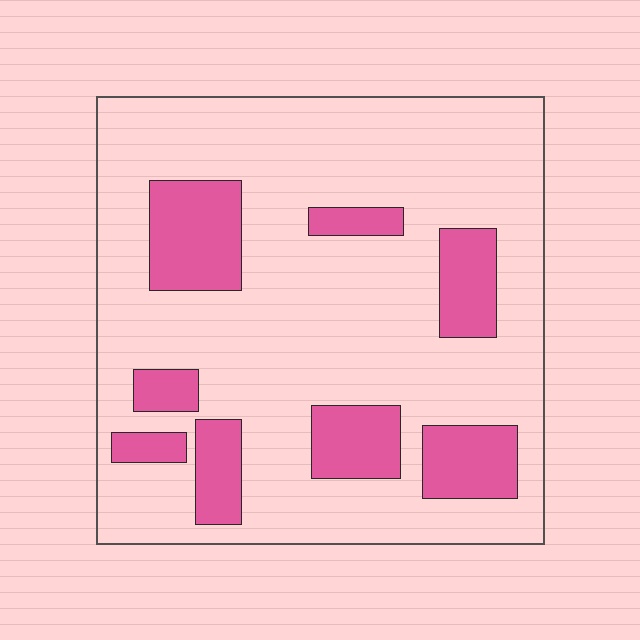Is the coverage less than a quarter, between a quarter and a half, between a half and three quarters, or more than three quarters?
Less than a quarter.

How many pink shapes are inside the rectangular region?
8.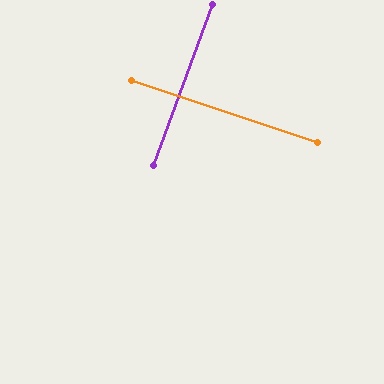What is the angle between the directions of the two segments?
Approximately 88 degrees.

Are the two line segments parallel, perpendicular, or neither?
Perpendicular — they meet at approximately 88°.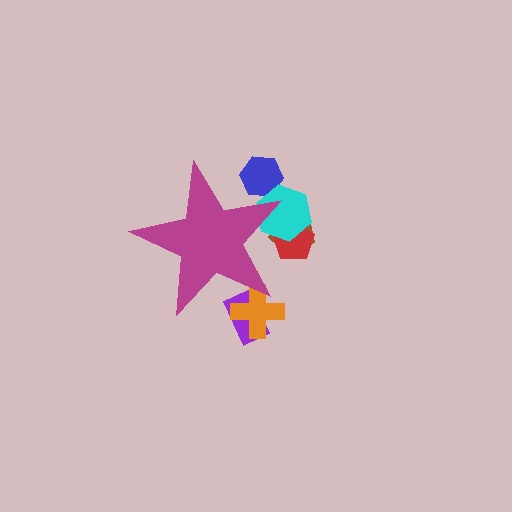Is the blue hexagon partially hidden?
Yes, the blue hexagon is partially hidden behind the magenta star.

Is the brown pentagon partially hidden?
Yes, the brown pentagon is partially hidden behind the magenta star.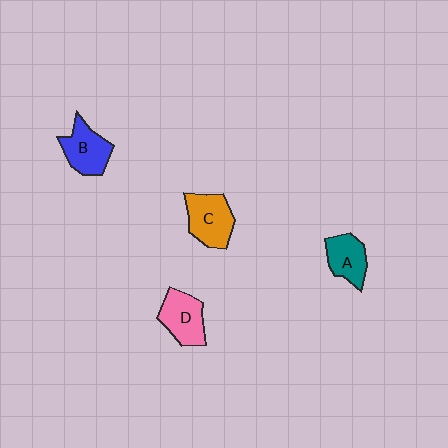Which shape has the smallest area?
Shape A (teal).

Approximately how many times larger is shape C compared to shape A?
Approximately 1.3 times.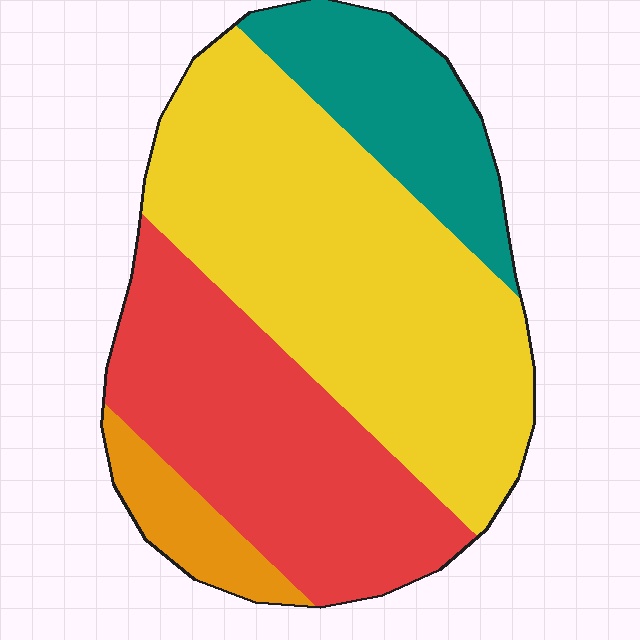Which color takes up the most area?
Yellow, at roughly 45%.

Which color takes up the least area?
Orange, at roughly 5%.